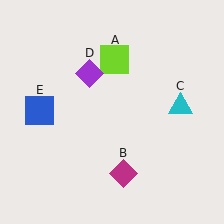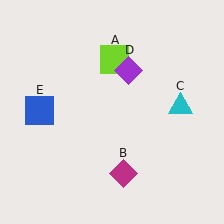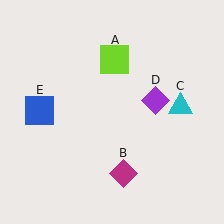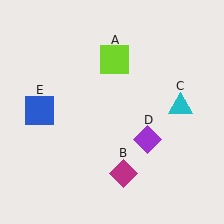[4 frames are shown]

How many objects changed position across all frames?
1 object changed position: purple diamond (object D).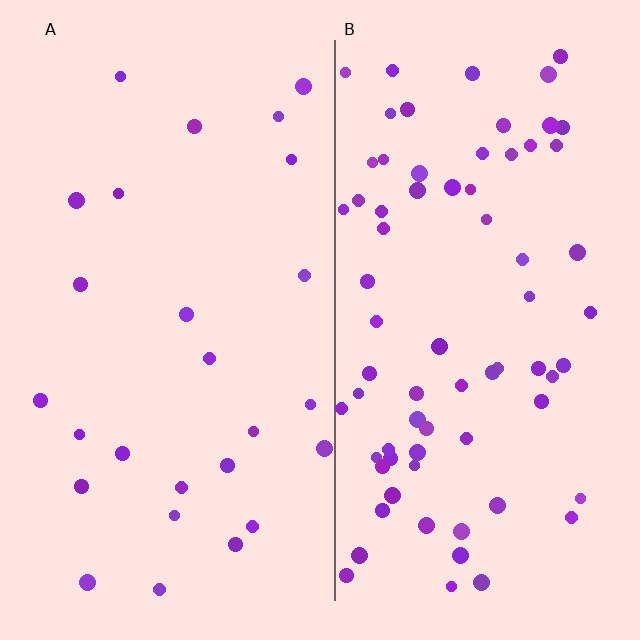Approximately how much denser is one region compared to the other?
Approximately 2.8× — region B over region A.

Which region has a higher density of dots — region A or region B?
B (the right).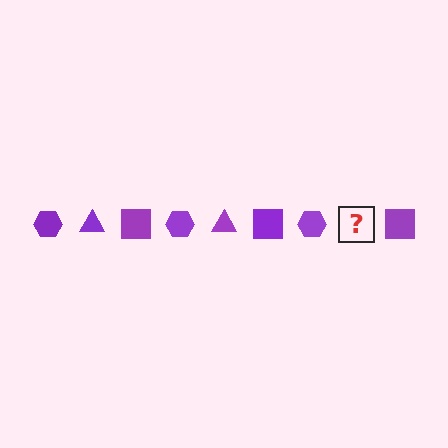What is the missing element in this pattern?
The missing element is a purple triangle.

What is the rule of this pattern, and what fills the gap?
The rule is that the pattern cycles through hexagon, triangle, square shapes in purple. The gap should be filled with a purple triangle.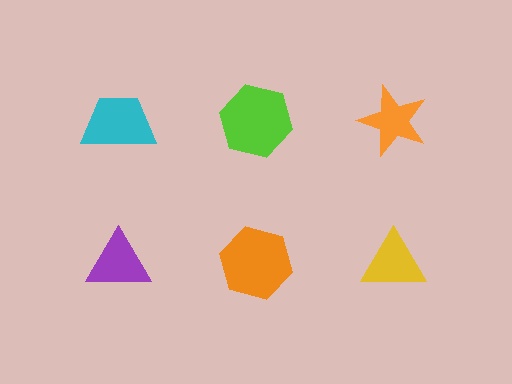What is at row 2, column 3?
A yellow triangle.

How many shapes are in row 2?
3 shapes.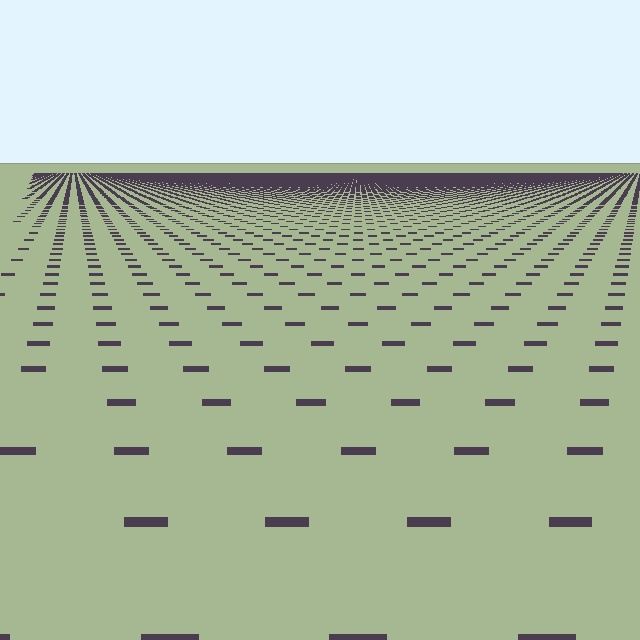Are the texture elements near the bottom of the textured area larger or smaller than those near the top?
Larger. Near the bottom, elements are closer to the viewer and appear at a bigger on-screen size.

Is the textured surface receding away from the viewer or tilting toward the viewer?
The surface is receding away from the viewer. Texture elements get smaller and denser toward the top.